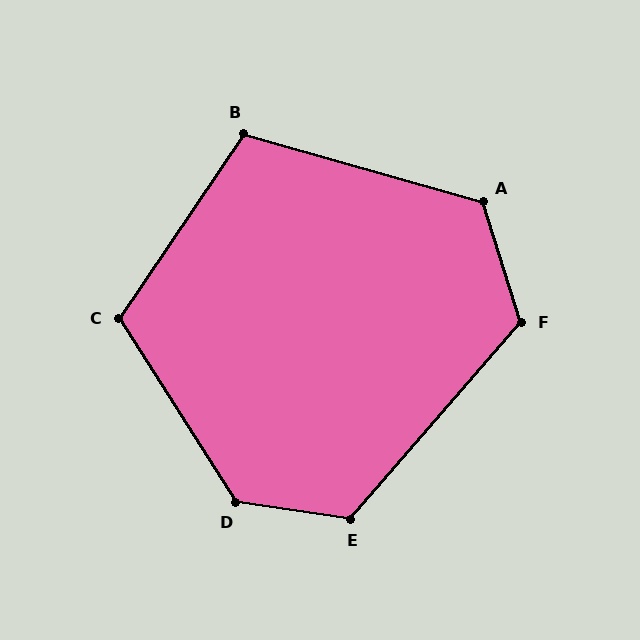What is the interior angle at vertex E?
Approximately 123 degrees (obtuse).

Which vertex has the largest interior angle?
D, at approximately 131 degrees.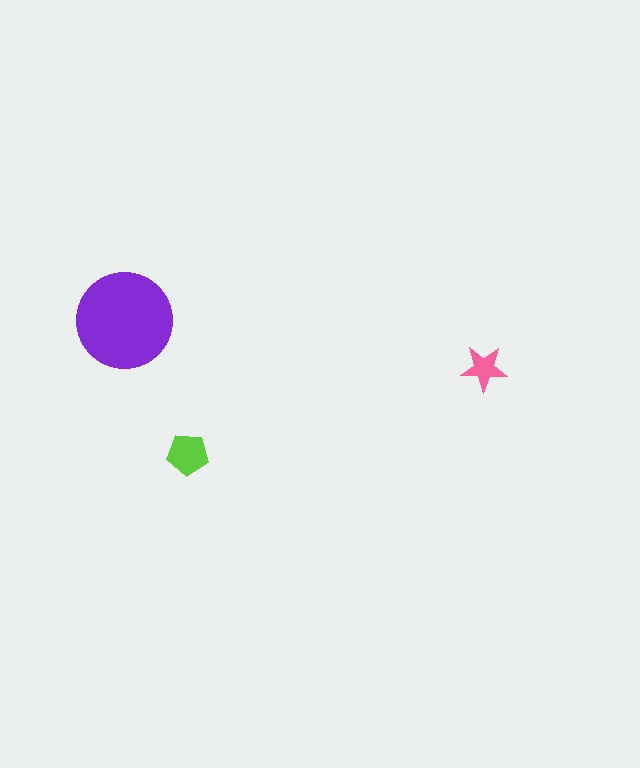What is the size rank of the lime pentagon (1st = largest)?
2nd.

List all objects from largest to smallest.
The purple circle, the lime pentagon, the pink star.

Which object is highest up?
The purple circle is topmost.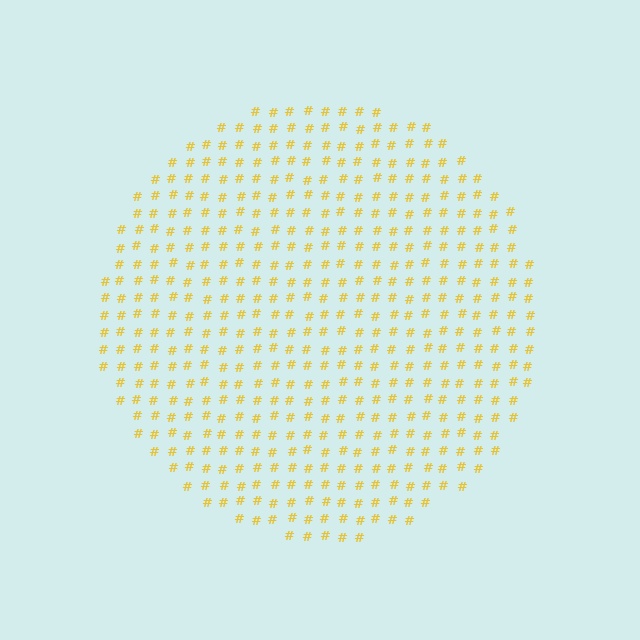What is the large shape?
The large shape is a circle.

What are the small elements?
The small elements are hash symbols.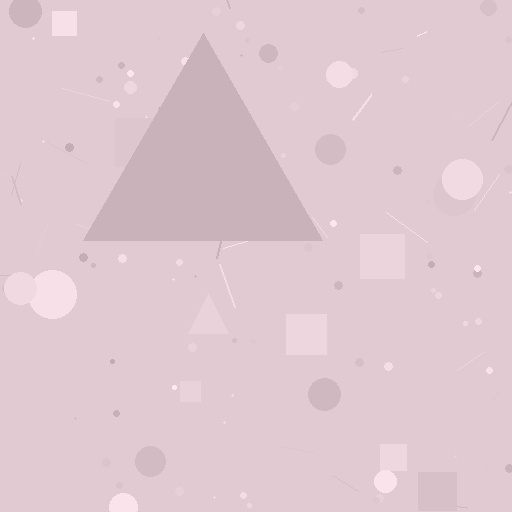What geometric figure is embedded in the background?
A triangle is embedded in the background.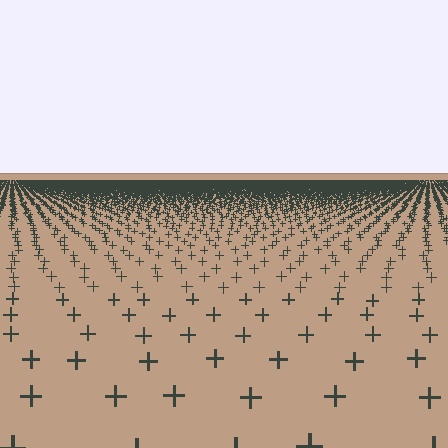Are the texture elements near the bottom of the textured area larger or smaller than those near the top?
Larger. Near the bottom, elements are closer to the viewer and appear at a bigger on-screen size.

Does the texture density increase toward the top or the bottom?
Density increases toward the top.